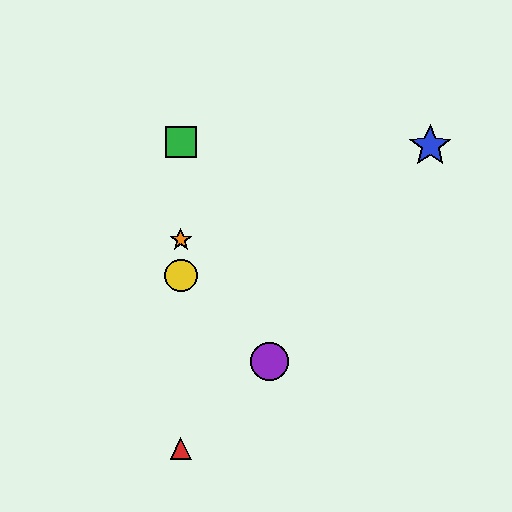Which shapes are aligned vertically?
The red triangle, the green square, the yellow circle, the orange star are aligned vertically.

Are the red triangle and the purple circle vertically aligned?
No, the red triangle is at x≈181 and the purple circle is at x≈269.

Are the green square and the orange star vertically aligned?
Yes, both are at x≈181.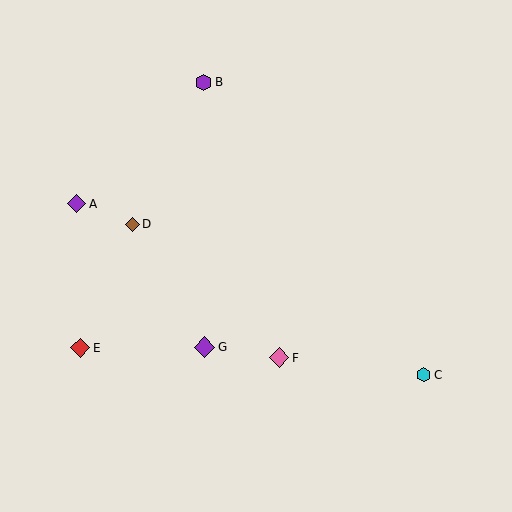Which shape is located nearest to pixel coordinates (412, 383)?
The cyan hexagon (labeled C) at (424, 375) is nearest to that location.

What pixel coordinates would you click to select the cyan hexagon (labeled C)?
Click at (424, 375) to select the cyan hexagon C.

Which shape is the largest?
The purple diamond (labeled G) is the largest.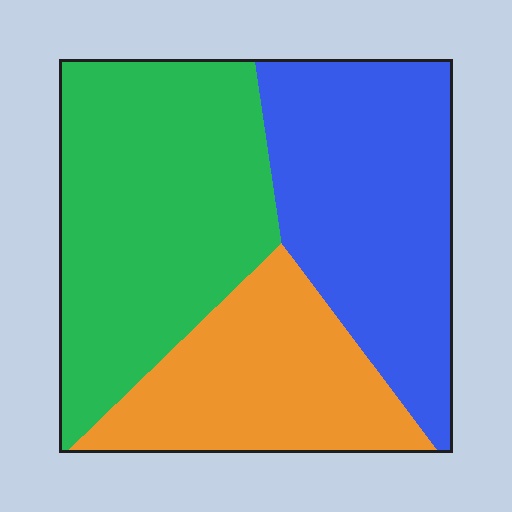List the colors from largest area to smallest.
From largest to smallest: green, blue, orange.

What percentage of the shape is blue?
Blue covers roughly 35% of the shape.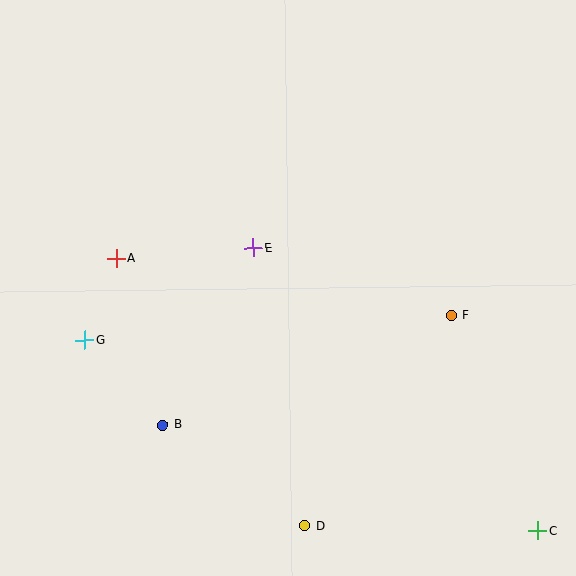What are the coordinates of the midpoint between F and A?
The midpoint between F and A is at (284, 287).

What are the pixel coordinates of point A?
Point A is at (116, 258).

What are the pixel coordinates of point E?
Point E is at (253, 248).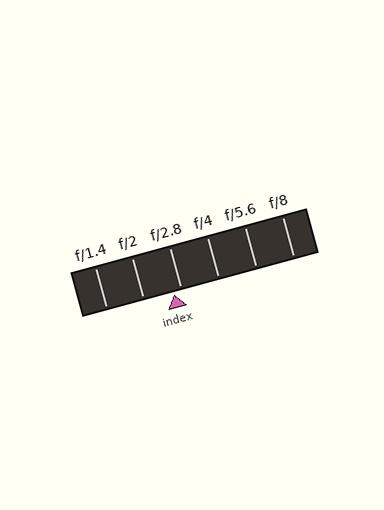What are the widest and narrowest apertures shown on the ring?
The widest aperture shown is f/1.4 and the narrowest is f/8.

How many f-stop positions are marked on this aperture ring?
There are 6 f-stop positions marked.